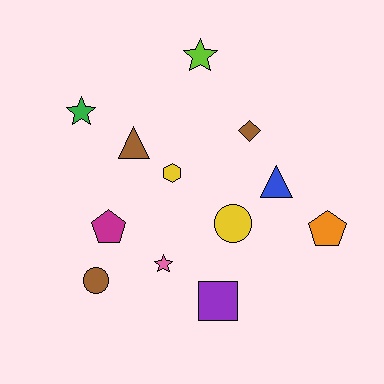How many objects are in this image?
There are 12 objects.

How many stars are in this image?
There are 3 stars.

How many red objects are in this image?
There are no red objects.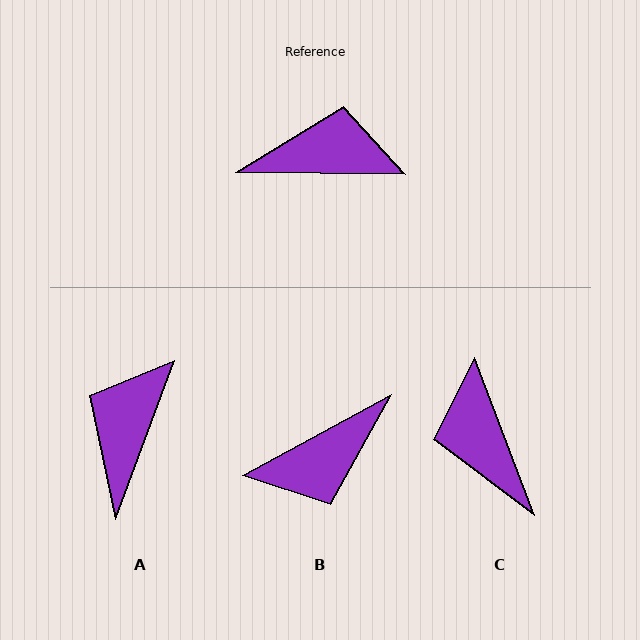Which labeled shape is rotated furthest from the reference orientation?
B, about 151 degrees away.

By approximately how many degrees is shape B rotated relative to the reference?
Approximately 151 degrees clockwise.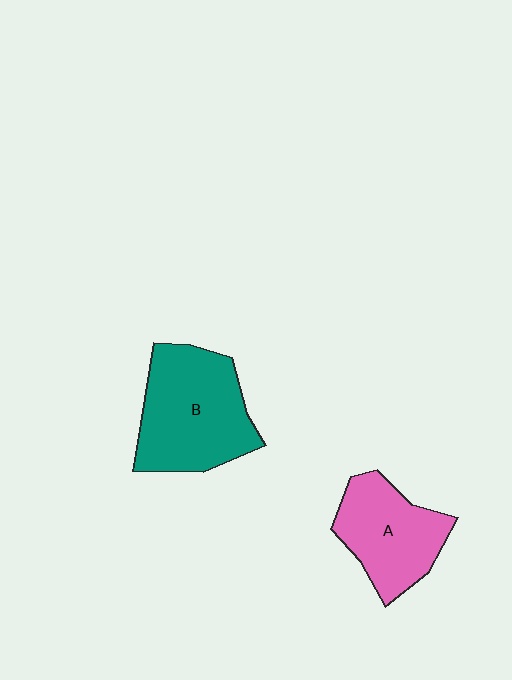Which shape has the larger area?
Shape B (teal).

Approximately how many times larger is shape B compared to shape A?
Approximately 1.3 times.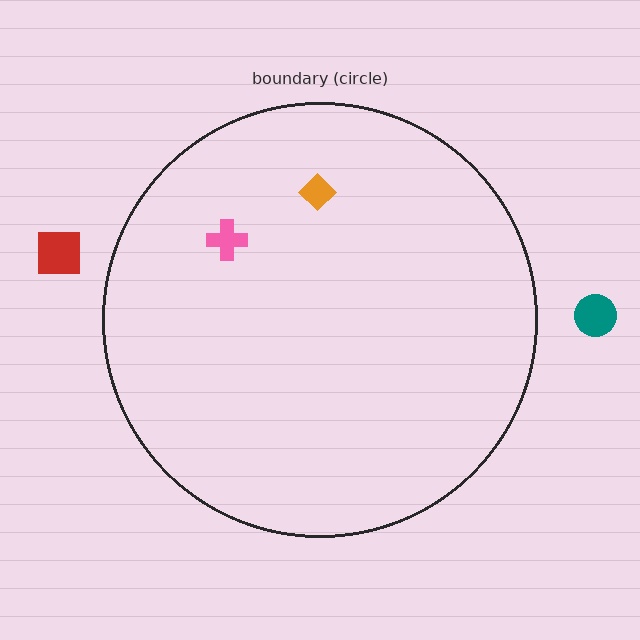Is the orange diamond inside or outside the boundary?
Inside.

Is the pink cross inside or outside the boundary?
Inside.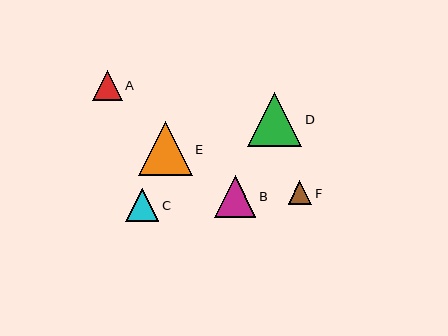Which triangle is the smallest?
Triangle F is the smallest with a size of approximately 24 pixels.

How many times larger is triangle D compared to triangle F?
Triangle D is approximately 2.3 times the size of triangle F.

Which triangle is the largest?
Triangle D is the largest with a size of approximately 55 pixels.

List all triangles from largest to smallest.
From largest to smallest: D, E, B, C, A, F.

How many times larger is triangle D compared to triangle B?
Triangle D is approximately 1.3 times the size of triangle B.